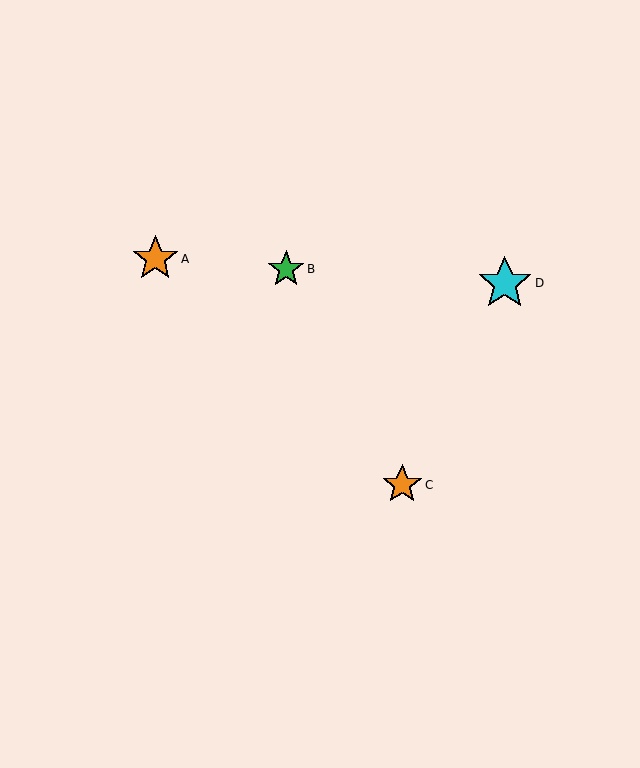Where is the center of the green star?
The center of the green star is at (286, 269).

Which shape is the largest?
The cyan star (labeled D) is the largest.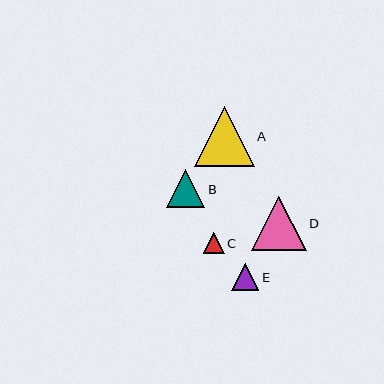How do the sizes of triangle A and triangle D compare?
Triangle A and triangle D are approximately the same size.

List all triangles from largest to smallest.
From largest to smallest: A, D, B, E, C.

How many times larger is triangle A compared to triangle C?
Triangle A is approximately 2.8 times the size of triangle C.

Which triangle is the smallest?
Triangle C is the smallest with a size of approximately 21 pixels.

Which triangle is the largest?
Triangle A is the largest with a size of approximately 60 pixels.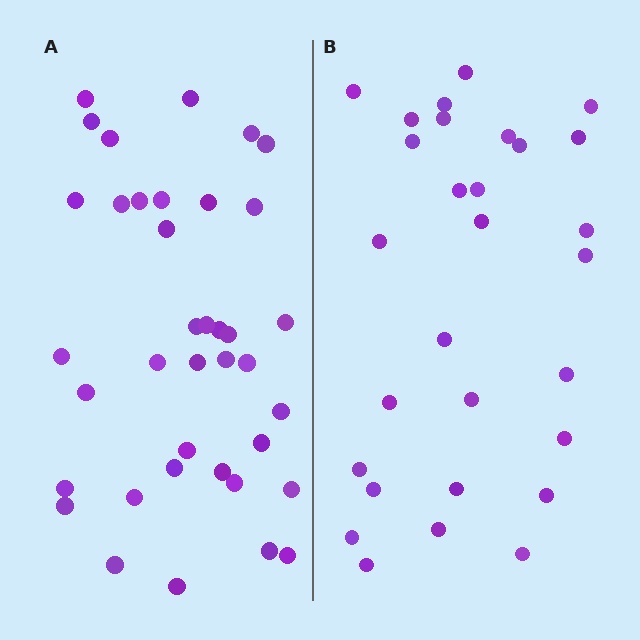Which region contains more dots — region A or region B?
Region A (the left region) has more dots.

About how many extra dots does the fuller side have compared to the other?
Region A has roughly 8 or so more dots than region B.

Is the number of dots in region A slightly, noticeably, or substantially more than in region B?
Region A has noticeably more, but not dramatically so. The ratio is roughly 1.3 to 1.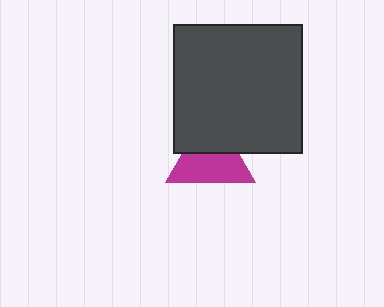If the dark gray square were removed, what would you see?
You would see the complete magenta triangle.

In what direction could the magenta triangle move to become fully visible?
The magenta triangle could move down. That would shift it out from behind the dark gray square entirely.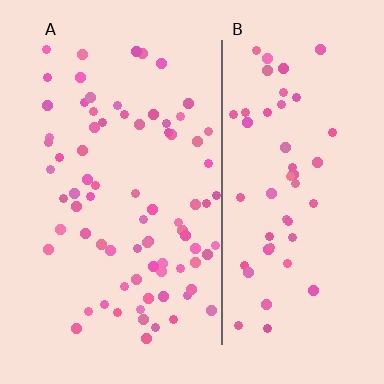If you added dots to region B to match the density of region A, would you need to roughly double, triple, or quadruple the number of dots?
Approximately double.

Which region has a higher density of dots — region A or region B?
A (the left).